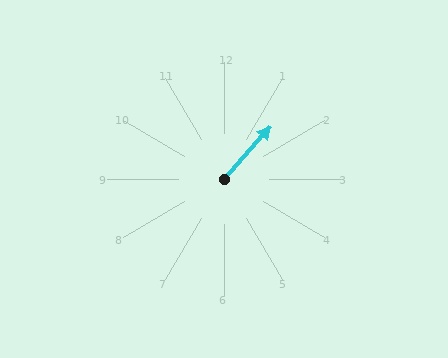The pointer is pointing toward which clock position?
Roughly 1 o'clock.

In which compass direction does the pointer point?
Northeast.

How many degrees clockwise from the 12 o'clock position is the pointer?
Approximately 42 degrees.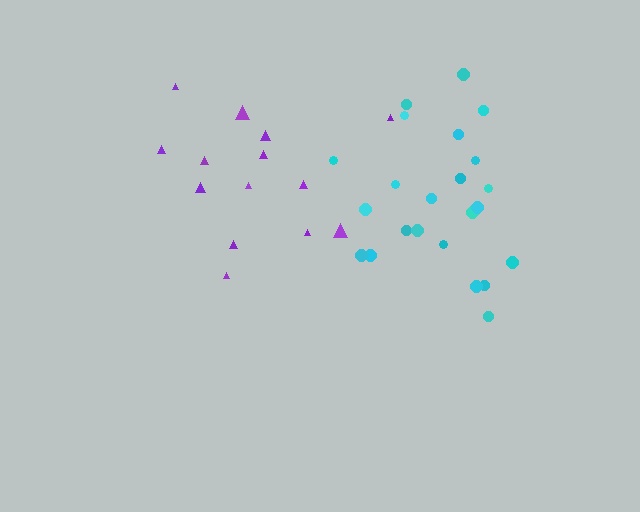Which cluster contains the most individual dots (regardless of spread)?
Cyan (23).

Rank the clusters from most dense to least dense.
cyan, purple.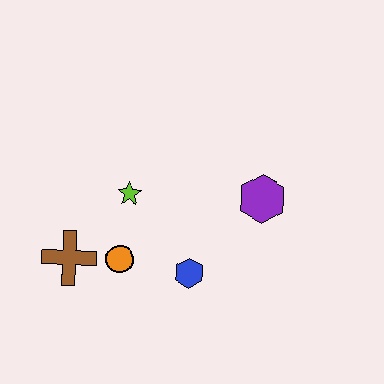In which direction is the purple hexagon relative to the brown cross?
The purple hexagon is to the right of the brown cross.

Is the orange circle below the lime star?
Yes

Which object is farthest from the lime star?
The purple hexagon is farthest from the lime star.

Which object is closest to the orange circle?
The brown cross is closest to the orange circle.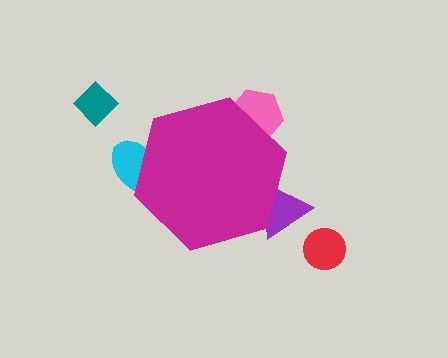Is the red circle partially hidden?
No, the red circle is fully visible.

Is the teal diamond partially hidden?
No, the teal diamond is fully visible.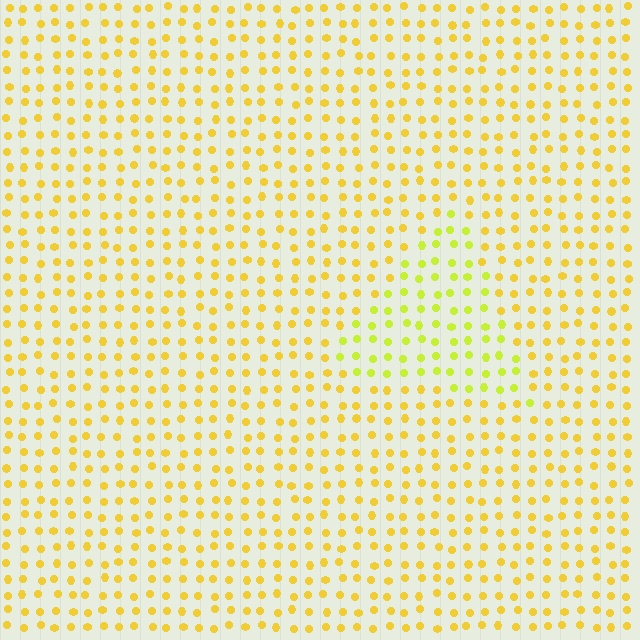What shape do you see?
I see a triangle.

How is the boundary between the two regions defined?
The boundary is defined purely by a slight shift in hue (about 26 degrees). Spacing, size, and orientation are identical on both sides.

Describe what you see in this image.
The image is filled with small yellow elements in a uniform arrangement. A triangle-shaped region is visible where the elements are tinted to a slightly different hue, forming a subtle color boundary.